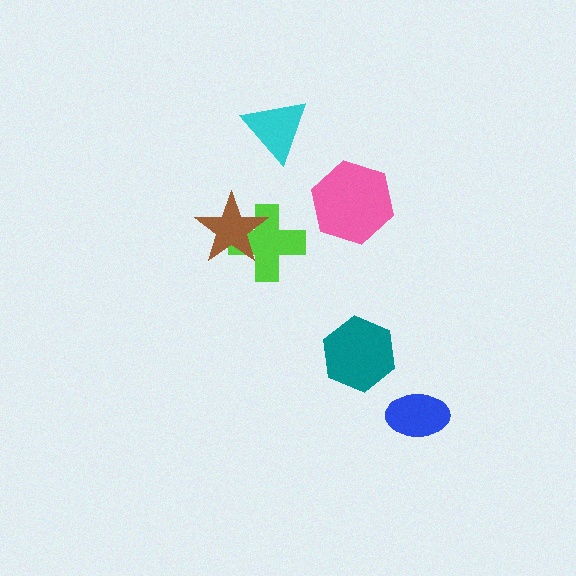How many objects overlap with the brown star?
1 object overlaps with the brown star.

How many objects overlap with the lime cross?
1 object overlaps with the lime cross.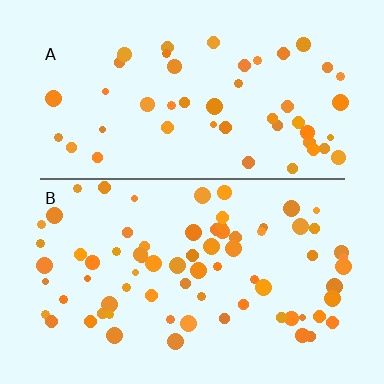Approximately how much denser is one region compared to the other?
Approximately 1.5× — region B over region A.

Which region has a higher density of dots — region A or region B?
B (the bottom).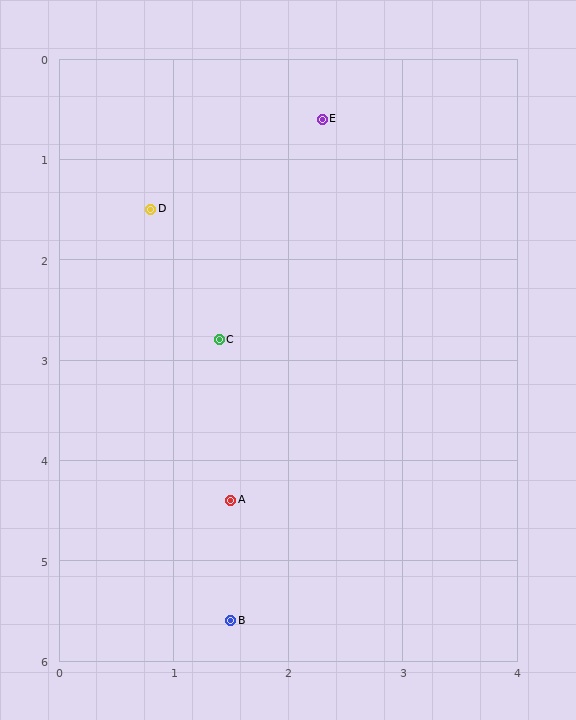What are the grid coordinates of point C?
Point C is at approximately (1.4, 2.8).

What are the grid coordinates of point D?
Point D is at approximately (0.8, 1.5).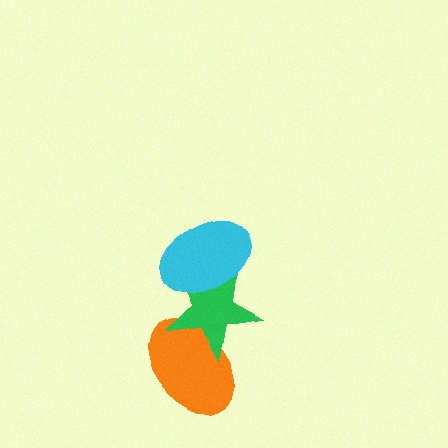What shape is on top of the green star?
The cyan ellipse is on top of the green star.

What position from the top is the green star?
The green star is 2nd from the top.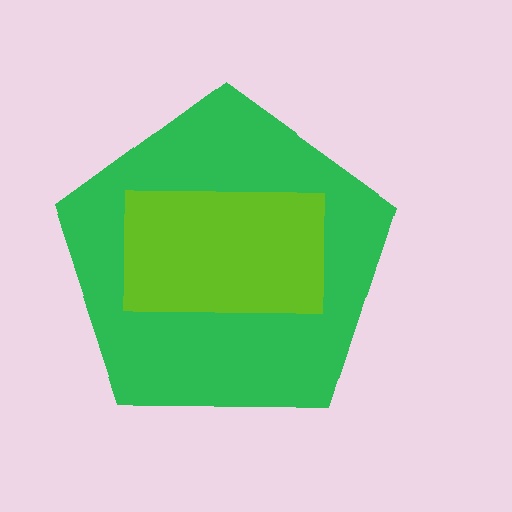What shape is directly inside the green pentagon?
The lime rectangle.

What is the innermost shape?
The lime rectangle.